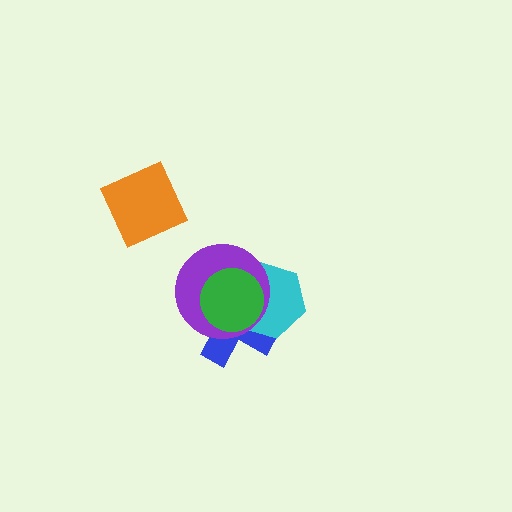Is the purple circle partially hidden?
Yes, it is partially covered by another shape.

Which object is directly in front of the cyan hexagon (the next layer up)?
The purple circle is directly in front of the cyan hexagon.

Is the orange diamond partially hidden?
No, no other shape covers it.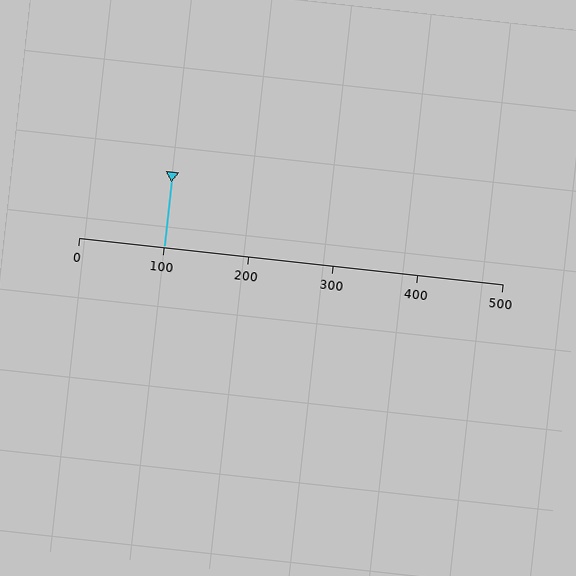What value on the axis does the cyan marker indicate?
The marker indicates approximately 100.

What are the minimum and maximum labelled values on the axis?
The axis runs from 0 to 500.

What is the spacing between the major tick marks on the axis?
The major ticks are spaced 100 apart.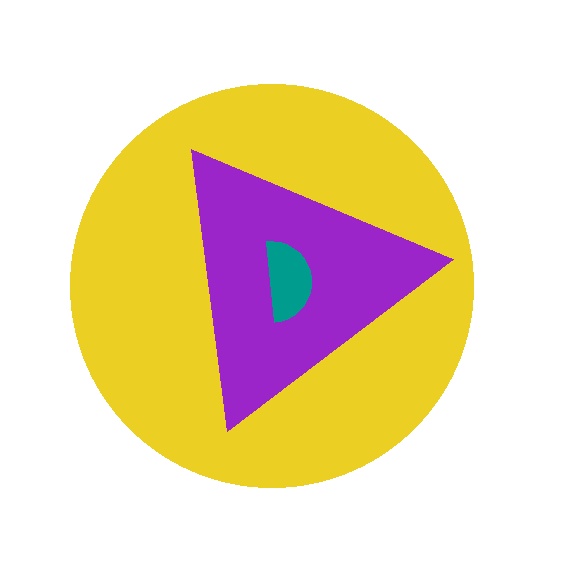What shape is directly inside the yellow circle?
The purple triangle.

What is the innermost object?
The teal semicircle.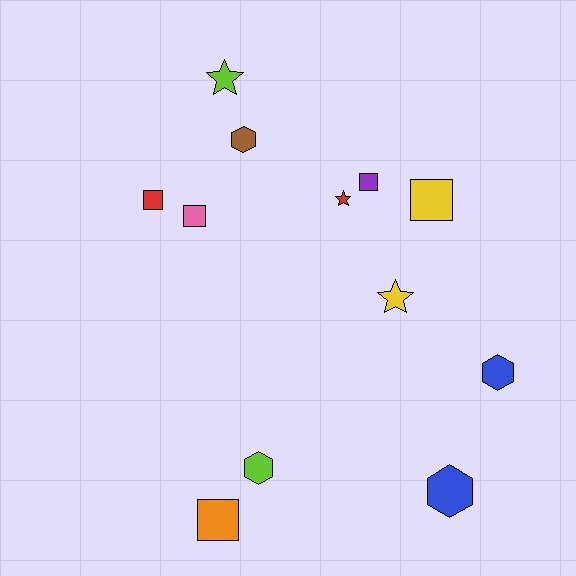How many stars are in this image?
There are 3 stars.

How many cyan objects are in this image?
There are no cyan objects.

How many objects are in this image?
There are 12 objects.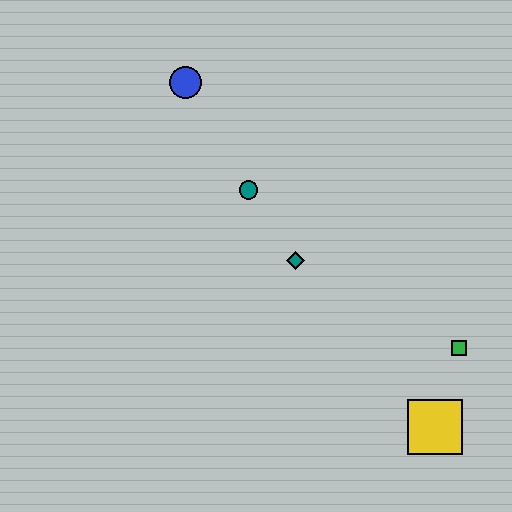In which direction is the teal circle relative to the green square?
The teal circle is to the left of the green square.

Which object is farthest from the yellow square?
The blue circle is farthest from the yellow square.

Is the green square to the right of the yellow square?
Yes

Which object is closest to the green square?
The yellow square is closest to the green square.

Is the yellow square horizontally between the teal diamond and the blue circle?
No